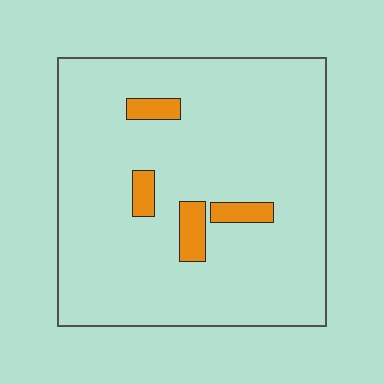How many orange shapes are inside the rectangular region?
4.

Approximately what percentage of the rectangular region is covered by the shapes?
Approximately 5%.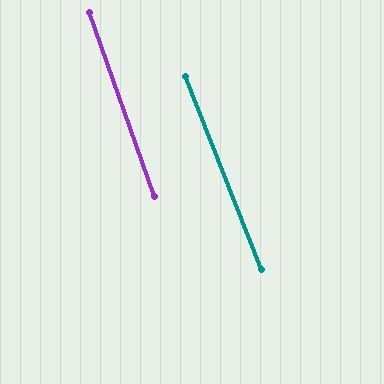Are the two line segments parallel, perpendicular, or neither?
Parallel — their directions differ by only 1.9°.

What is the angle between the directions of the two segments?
Approximately 2 degrees.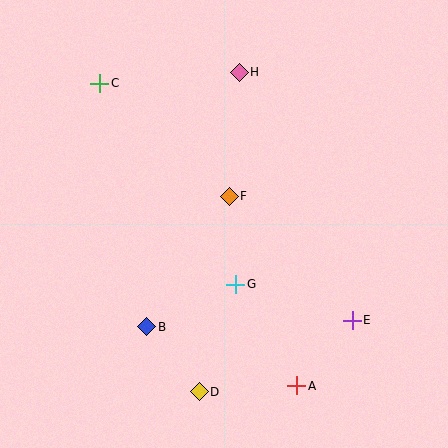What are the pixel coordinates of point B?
Point B is at (147, 327).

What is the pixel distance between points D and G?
The distance between D and G is 114 pixels.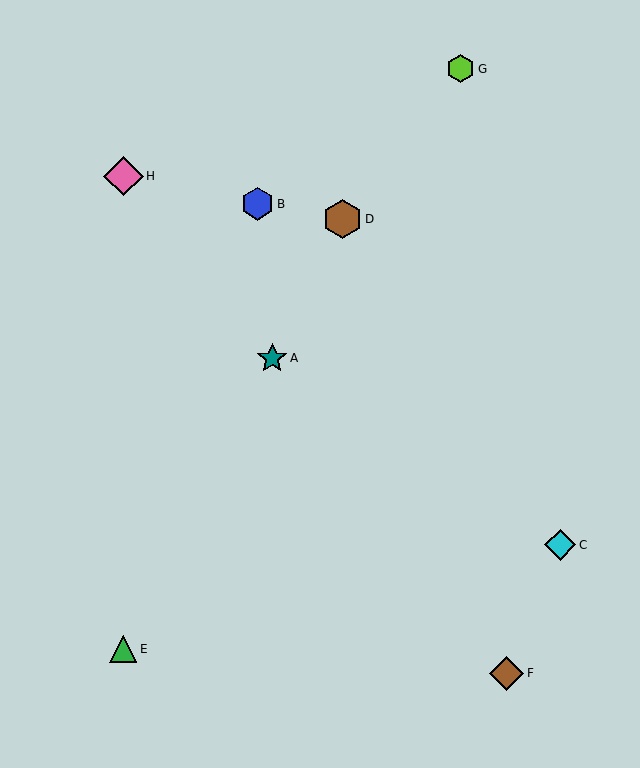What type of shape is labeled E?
Shape E is a green triangle.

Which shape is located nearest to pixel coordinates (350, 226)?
The brown hexagon (labeled D) at (343, 219) is nearest to that location.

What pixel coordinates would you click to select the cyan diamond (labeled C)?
Click at (560, 545) to select the cyan diamond C.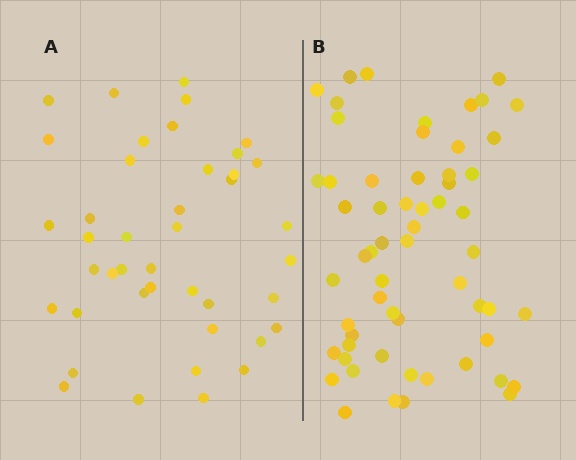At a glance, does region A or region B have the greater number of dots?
Region B (the right region) has more dots.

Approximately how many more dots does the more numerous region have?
Region B has approximately 15 more dots than region A.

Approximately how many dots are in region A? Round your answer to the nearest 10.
About 40 dots. (The exact count is 42, which rounds to 40.)